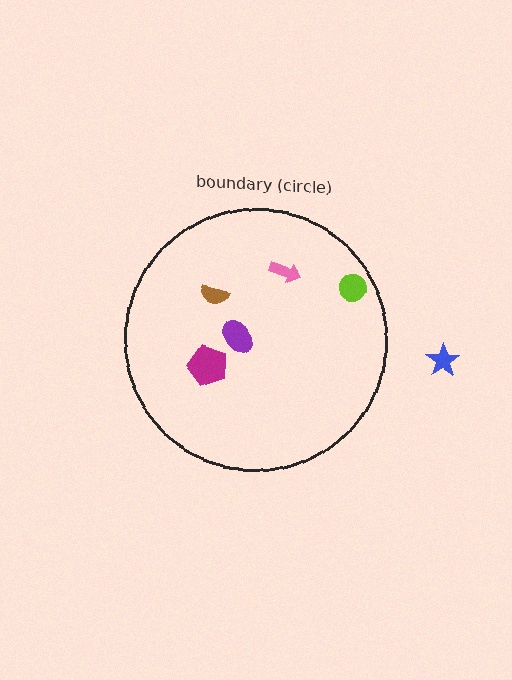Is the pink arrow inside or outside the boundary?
Inside.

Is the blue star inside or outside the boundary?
Outside.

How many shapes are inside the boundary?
5 inside, 1 outside.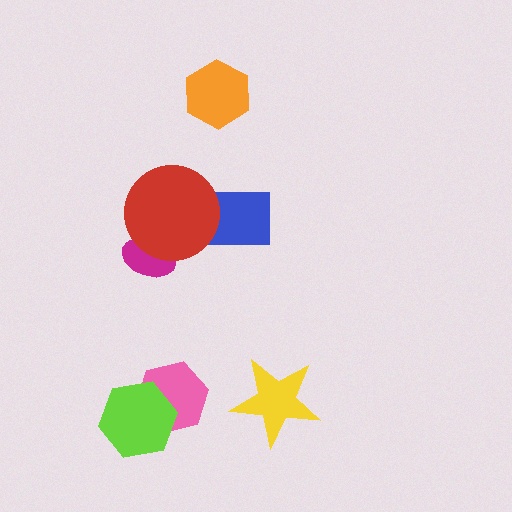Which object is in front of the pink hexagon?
The lime hexagon is in front of the pink hexagon.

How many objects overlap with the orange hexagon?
0 objects overlap with the orange hexagon.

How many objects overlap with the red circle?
2 objects overlap with the red circle.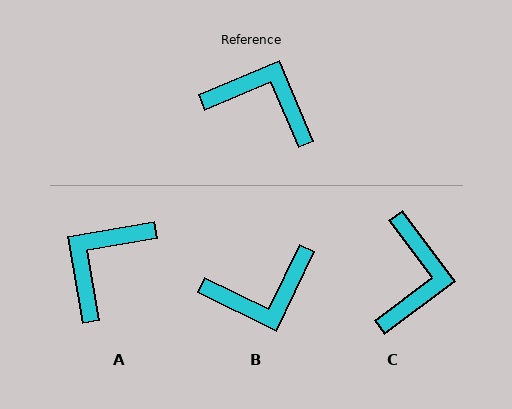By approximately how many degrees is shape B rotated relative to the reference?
Approximately 139 degrees clockwise.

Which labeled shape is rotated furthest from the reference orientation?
B, about 139 degrees away.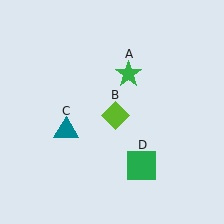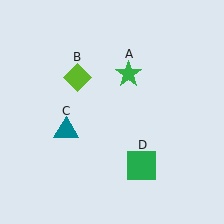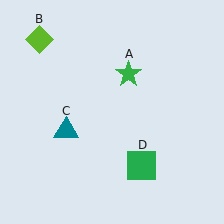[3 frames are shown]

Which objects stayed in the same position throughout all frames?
Green star (object A) and teal triangle (object C) and green square (object D) remained stationary.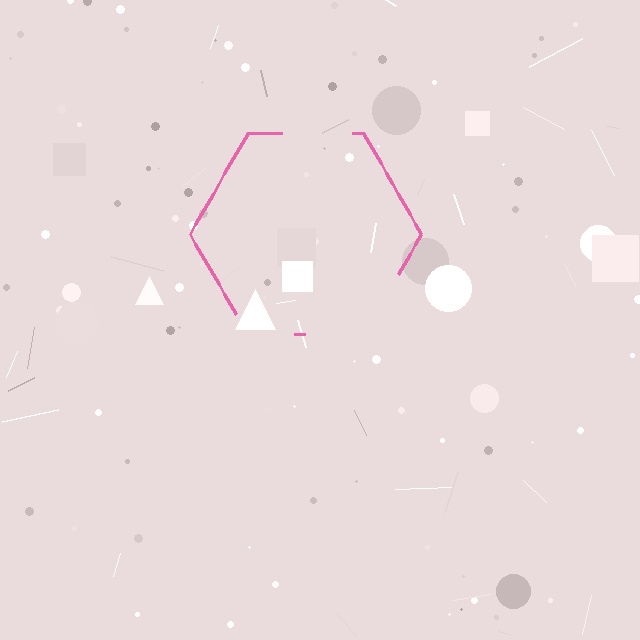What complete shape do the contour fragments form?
The contour fragments form a hexagon.